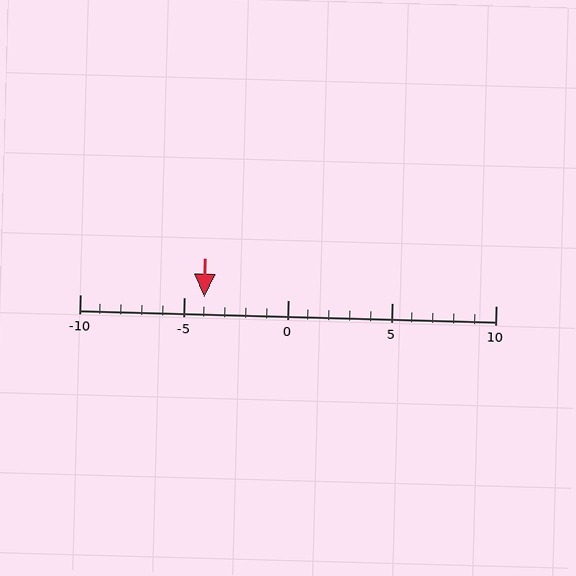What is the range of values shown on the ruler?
The ruler shows values from -10 to 10.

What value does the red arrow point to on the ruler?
The red arrow points to approximately -4.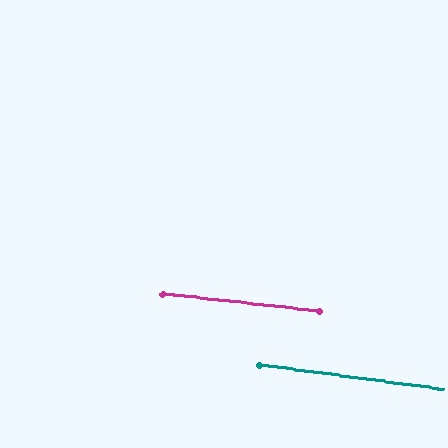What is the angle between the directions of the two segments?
Approximately 1 degree.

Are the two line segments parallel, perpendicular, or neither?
Parallel — their directions differ by only 1.3°.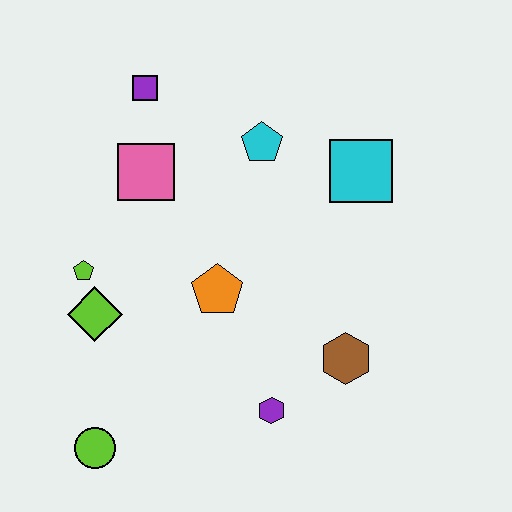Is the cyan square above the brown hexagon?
Yes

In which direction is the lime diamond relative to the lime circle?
The lime diamond is above the lime circle.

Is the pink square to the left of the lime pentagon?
No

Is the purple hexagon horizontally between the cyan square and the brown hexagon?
No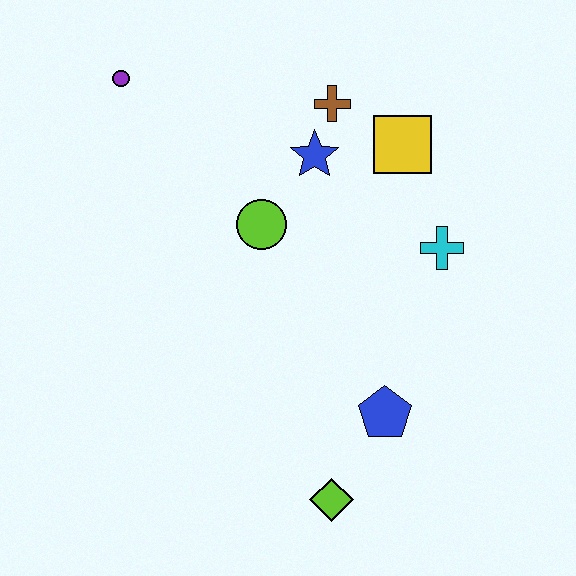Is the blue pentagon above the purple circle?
No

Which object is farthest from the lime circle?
The lime diamond is farthest from the lime circle.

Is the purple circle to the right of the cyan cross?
No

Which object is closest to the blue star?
The brown cross is closest to the blue star.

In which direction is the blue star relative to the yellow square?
The blue star is to the left of the yellow square.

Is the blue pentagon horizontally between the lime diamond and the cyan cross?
Yes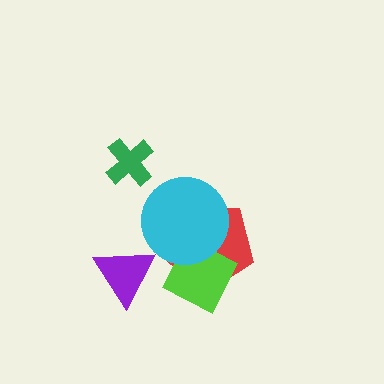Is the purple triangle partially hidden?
No, no other shape covers it.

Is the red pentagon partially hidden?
Yes, it is partially covered by another shape.